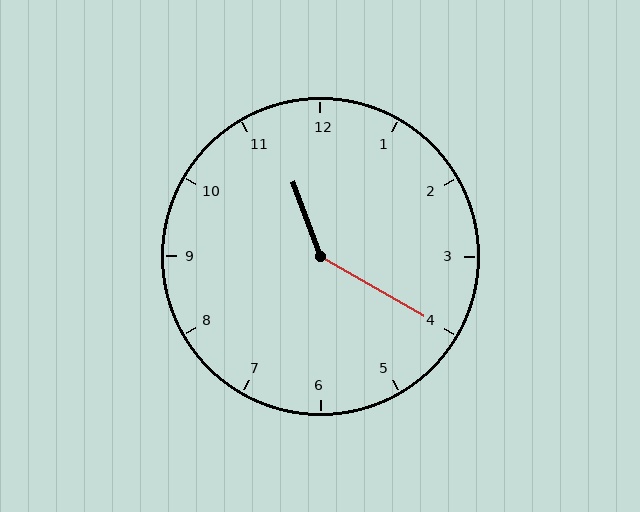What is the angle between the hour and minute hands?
Approximately 140 degrees.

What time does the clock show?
11:20.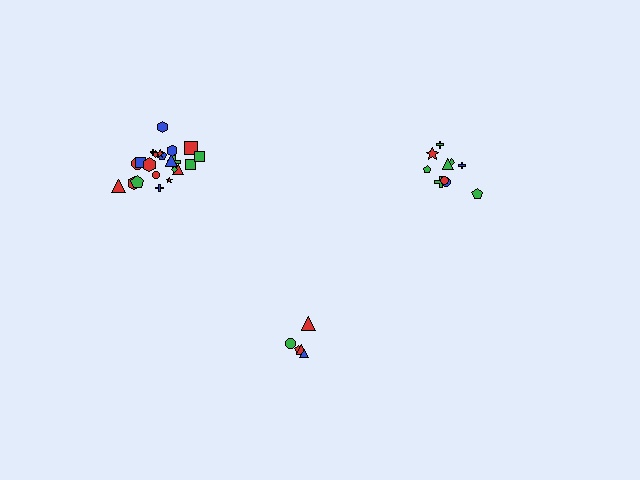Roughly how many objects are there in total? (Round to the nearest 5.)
Roughly 35 objects in total.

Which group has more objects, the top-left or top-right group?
The top-left group.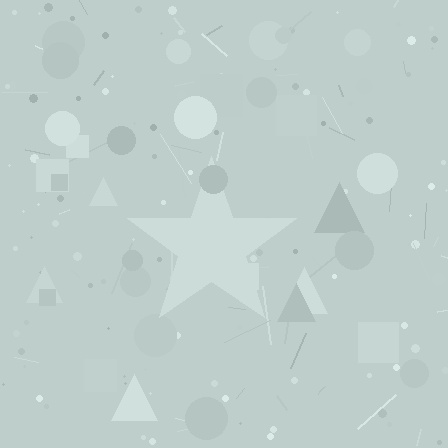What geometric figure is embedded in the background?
A star is embedded in the background.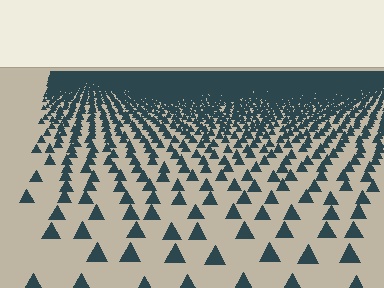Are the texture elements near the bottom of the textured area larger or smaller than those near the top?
Larger. Near the bottom, elements are closer to the viewer and appear at a bigger on-screen size.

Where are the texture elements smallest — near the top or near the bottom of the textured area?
Near the top.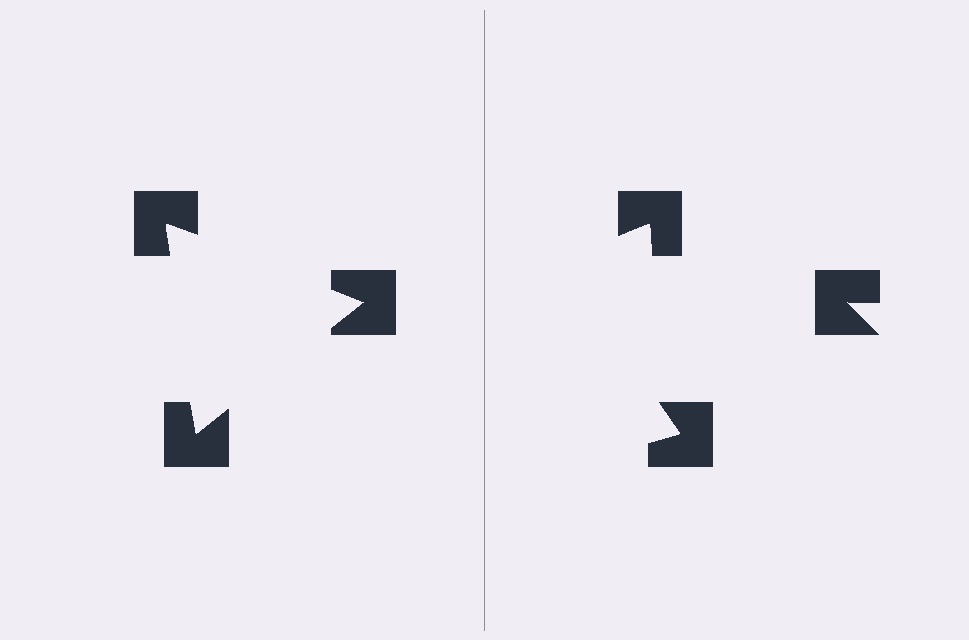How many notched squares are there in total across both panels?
6 — 3 on each side.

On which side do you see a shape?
An illusory triangle appears on the left side. On the right side the wedge cuts are rotated, so no coherent shape forms.